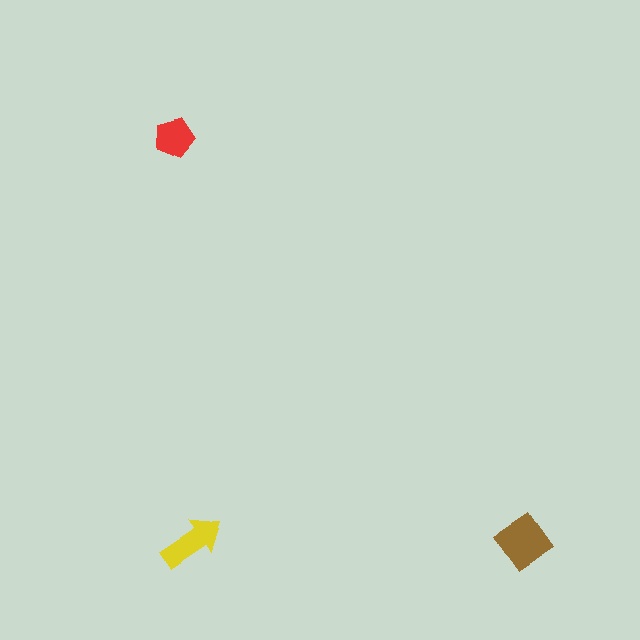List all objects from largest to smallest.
The brown diamond, the yellow arrow, the red pentagon.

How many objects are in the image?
There are 3 objects in the image.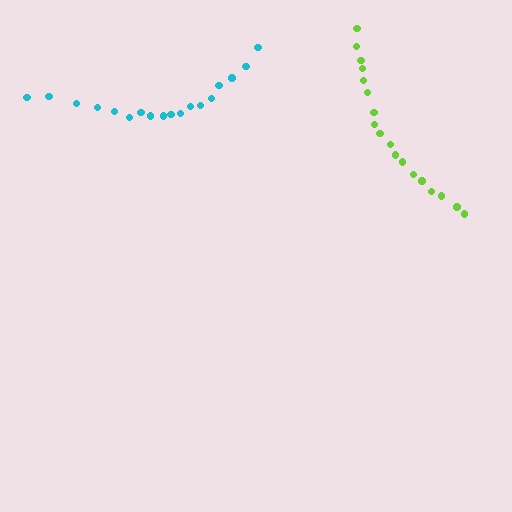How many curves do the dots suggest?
There are 2 distinct paths.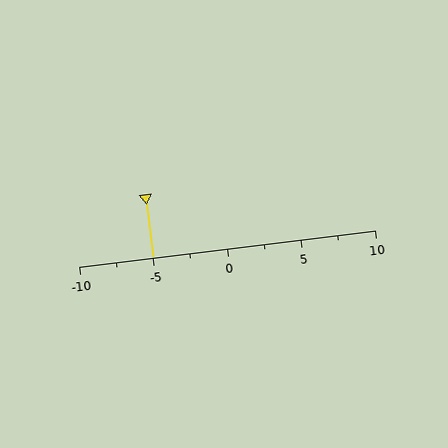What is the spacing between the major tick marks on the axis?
The major ticks are spaced 5 apart.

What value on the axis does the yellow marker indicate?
The marker indicates approximately -5.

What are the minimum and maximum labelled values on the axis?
The axis runs from -10 to 10.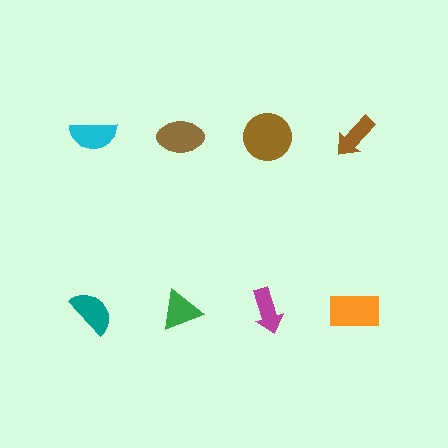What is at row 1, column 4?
A brown arrow.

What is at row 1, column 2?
A brown ellipse.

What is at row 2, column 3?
A magenta arrow.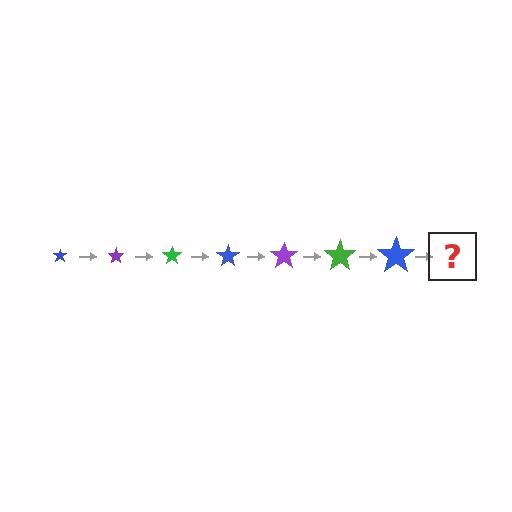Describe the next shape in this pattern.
It should be a purple star, larger than the previous one.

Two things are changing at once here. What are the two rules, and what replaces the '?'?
The two rules are that the star grows larger each step and the color cycles through blue, purple, and green. The '?' should be a purple star, larger than the previous one.